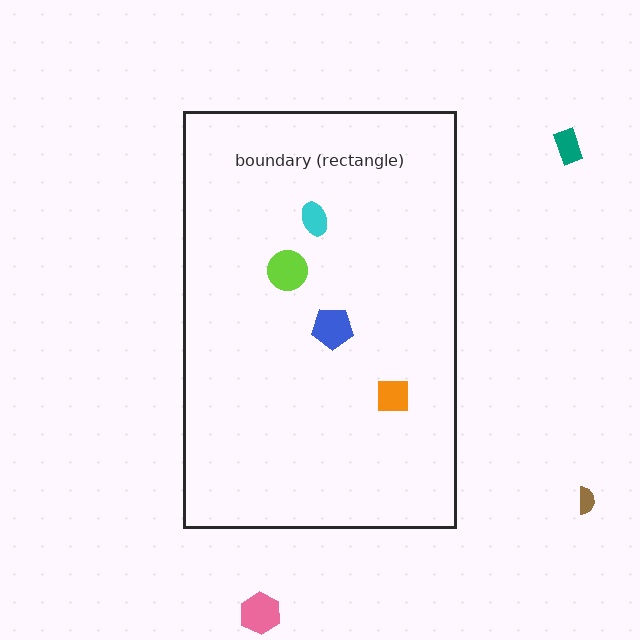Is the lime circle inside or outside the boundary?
Inside.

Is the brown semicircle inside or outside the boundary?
Outside.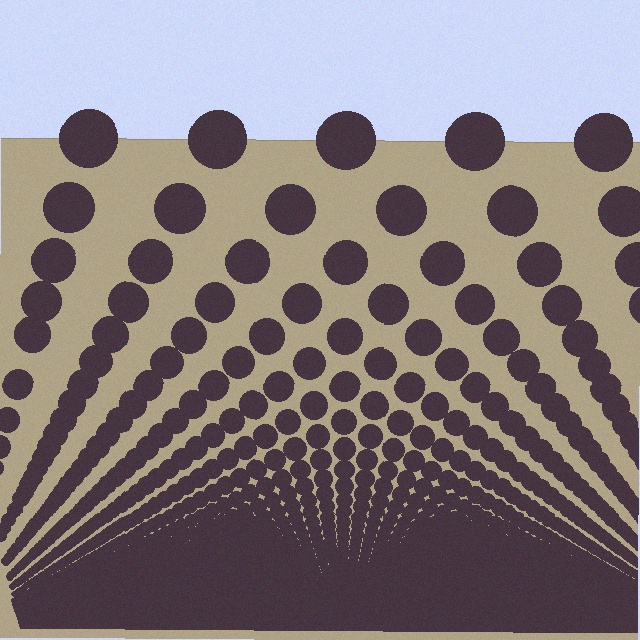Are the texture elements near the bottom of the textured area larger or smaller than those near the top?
Smaller. The gradient is inverted — elements near the bottom are smaller and denser.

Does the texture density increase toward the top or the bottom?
Density increases toward the bottom.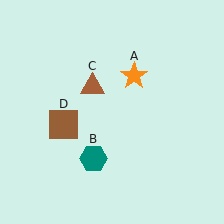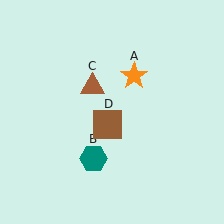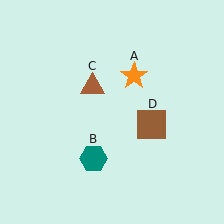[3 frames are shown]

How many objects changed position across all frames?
1 object changed position: brown square (object D).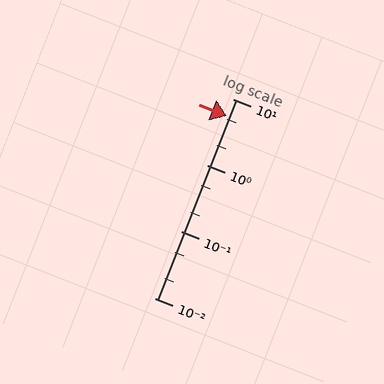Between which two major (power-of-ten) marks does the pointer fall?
The pointer is between 1 and 10.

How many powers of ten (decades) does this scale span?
The scale spans 3 decades, from 0.01 to 10.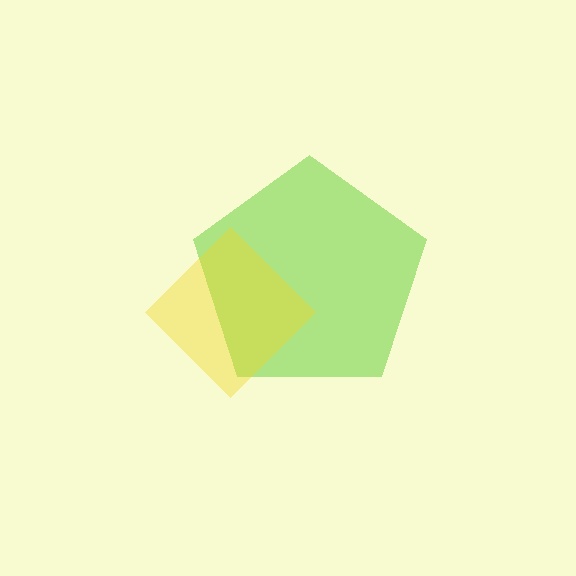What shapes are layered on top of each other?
The layered shapes are: a lime pentagon, a yellow diamond.